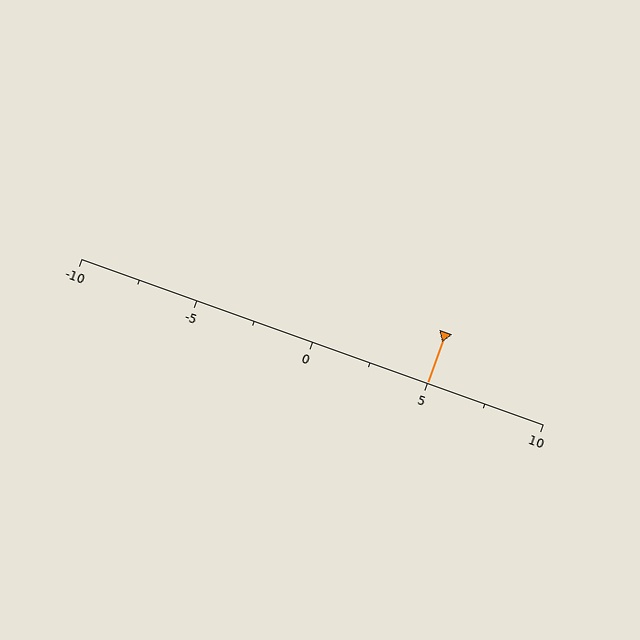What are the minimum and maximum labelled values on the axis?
The axis runs from -10 to 10.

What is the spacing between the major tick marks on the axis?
The major ticks are spaced 5 apart.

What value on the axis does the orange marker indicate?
The marker indicates approximately 5.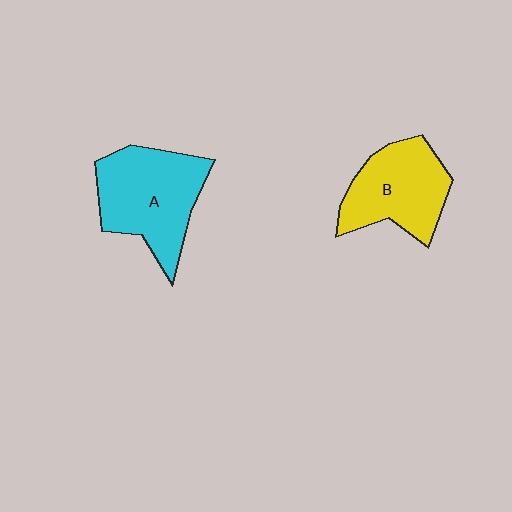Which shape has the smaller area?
Shape B (yellow).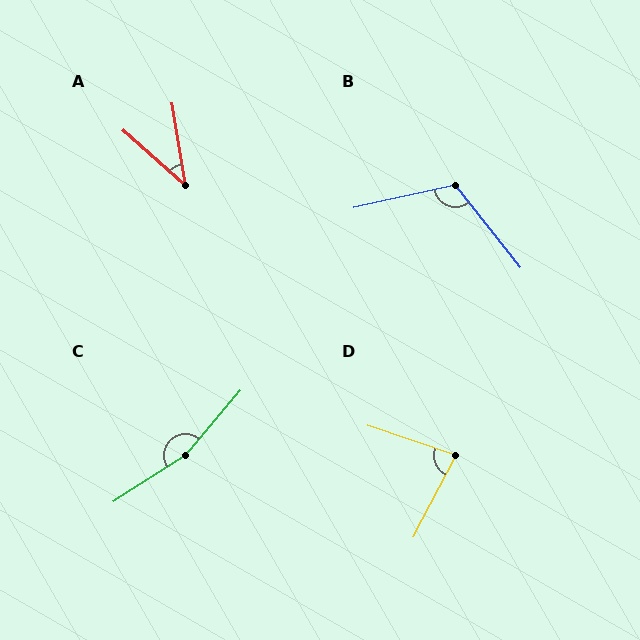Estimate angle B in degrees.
Approximately 116 degrees.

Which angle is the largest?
C, at approximately 163 degrees.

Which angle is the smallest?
A, at approximately 39 degrees.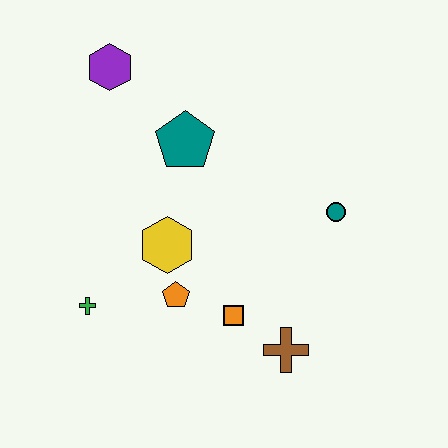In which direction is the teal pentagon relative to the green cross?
The teal pentagon is above the green cross.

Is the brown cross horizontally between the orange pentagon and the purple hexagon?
No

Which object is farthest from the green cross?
The teal circle is farthest from the green cross.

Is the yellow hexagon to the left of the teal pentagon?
Yes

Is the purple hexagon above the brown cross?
Yes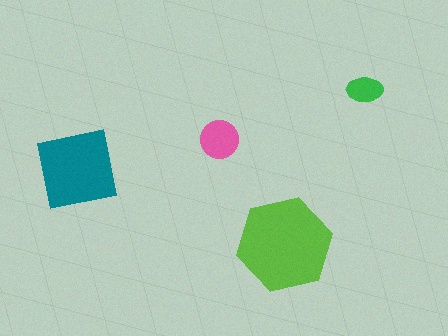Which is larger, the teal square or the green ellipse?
The teal square.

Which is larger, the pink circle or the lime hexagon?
The lime hexagon.